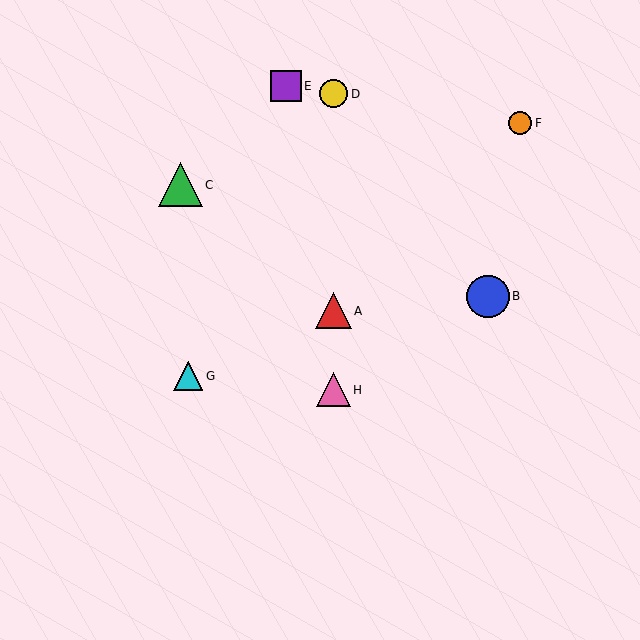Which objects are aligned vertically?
Objects A, D, H are aligned vertically.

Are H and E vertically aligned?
No, H is at x≈333 and E is at x≈286.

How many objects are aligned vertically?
3 objects (A, D, H) are aligned vertically.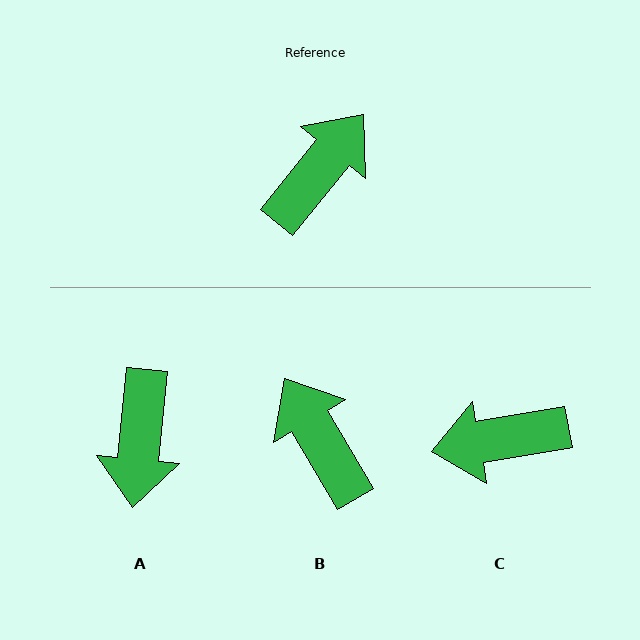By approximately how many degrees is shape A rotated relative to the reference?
Approximately 147 degrees clockwise.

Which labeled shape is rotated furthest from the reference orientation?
A, about 147 degrees away.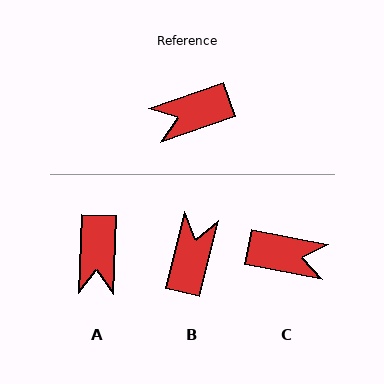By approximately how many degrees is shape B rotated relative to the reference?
Approximately 123 degrees clockwise.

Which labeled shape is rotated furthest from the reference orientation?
C, about 150 degrees away.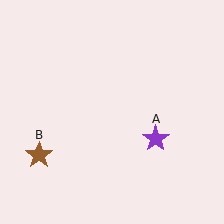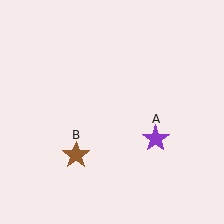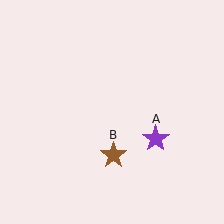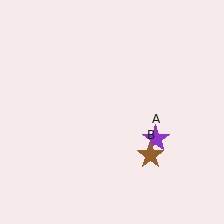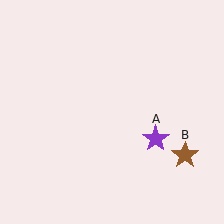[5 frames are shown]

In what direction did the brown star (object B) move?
The brown star (object B) moved right.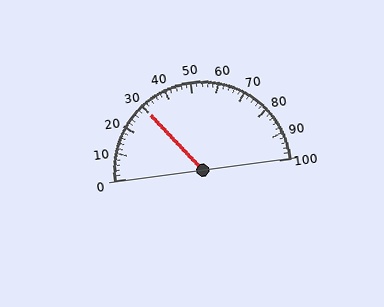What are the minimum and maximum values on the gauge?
The gauge ranges from 0 to 100.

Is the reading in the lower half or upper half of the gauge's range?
The reading is in the lower half of the range (0 to 100).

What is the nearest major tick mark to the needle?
The nearest major tick mark is 30.